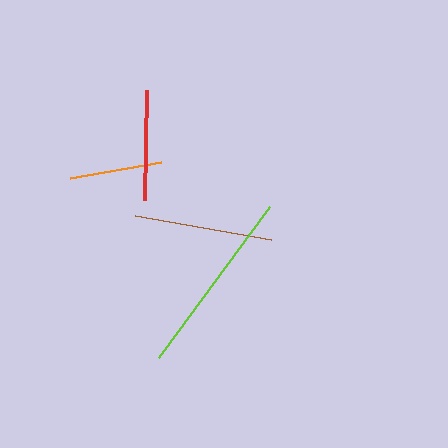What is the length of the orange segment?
The orange segment is approximately 92 pixels long.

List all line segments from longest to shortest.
From longest to shortest: lime, brown, red, orange.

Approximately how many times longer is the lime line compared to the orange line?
The lime line is approximately 2.0 times the length of the orange line.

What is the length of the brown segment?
The brown segment is approximately 139 pixels long.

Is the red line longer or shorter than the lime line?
The lime line is longer than the red line.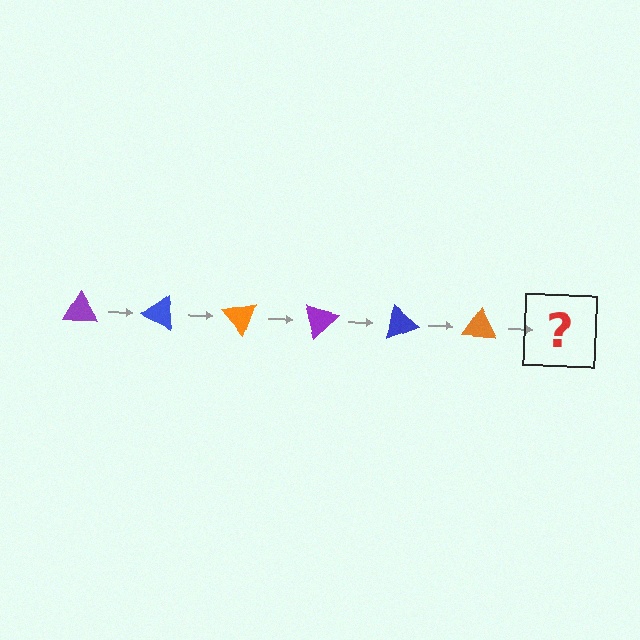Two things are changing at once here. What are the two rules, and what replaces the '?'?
The two rules are that it rotates 25 degrees each step and the color cycles through purple, blue, and orange. The '?' should be a purple triangle, rotated 150 degrees from the start.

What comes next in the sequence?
The next element should be a purple triangle, rotated 150 degrees from the start.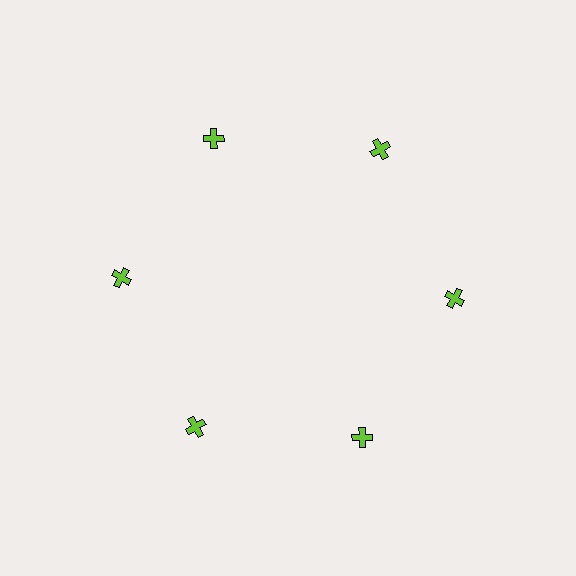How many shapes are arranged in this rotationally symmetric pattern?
There are 6 shapes, arranged in 6 groups of 1.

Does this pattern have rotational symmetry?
Yes, this pattern has 6-fold rotational symmetry. It looks the same after rotating 60 degrees around the center.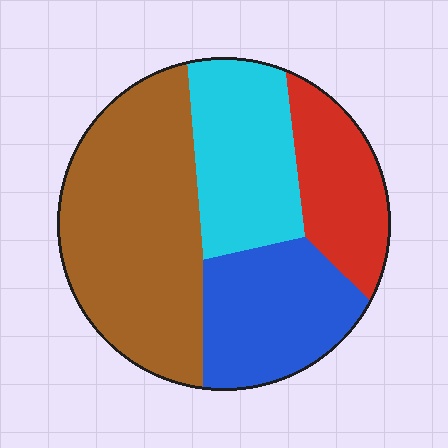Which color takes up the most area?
Brown, at roughly 40%.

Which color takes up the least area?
Red, at roughly 15%.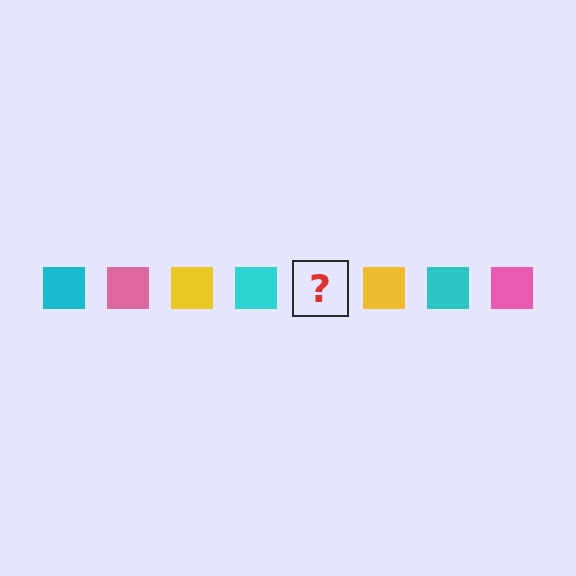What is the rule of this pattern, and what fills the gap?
The rule is that the pattern cycles through cyan, pink, yellow squares. The gap should be filled with a pink square.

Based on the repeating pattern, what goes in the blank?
The blank should be a pink square.